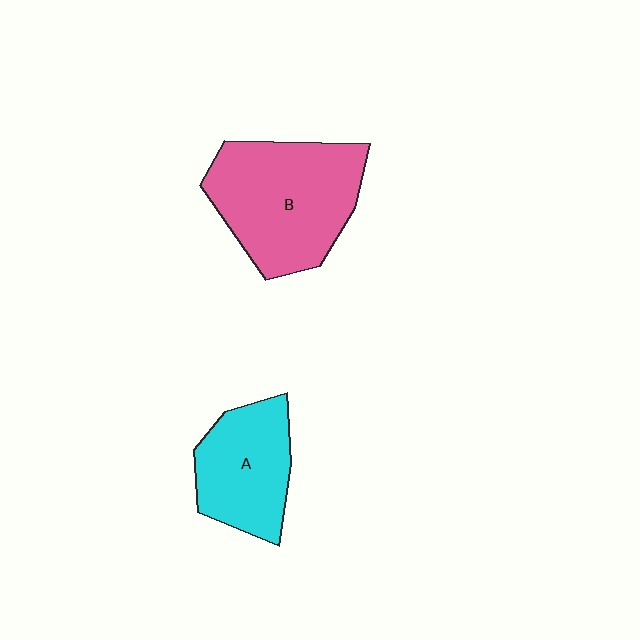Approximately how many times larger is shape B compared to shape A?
Approximately 1.5 times.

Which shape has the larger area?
Shape B (pink).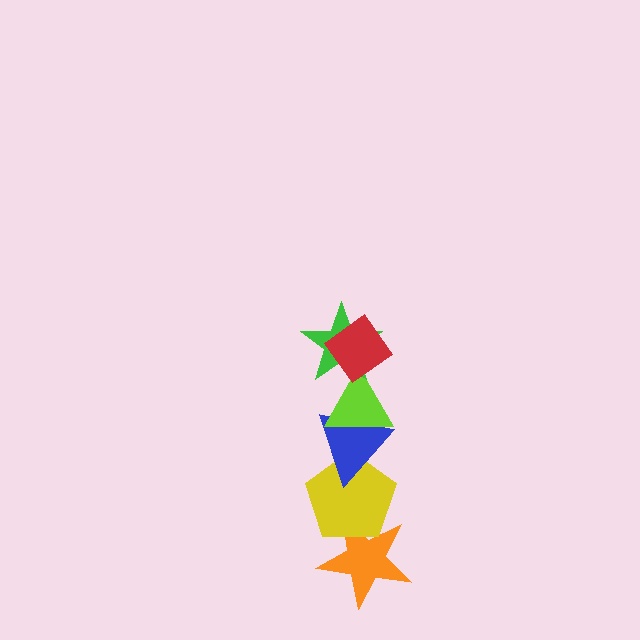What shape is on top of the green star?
The red diamond is on top of the green star.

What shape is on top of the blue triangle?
The lime triangle is on top of the blue triangle.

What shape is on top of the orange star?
The yellow pentagon is on top of the orange star.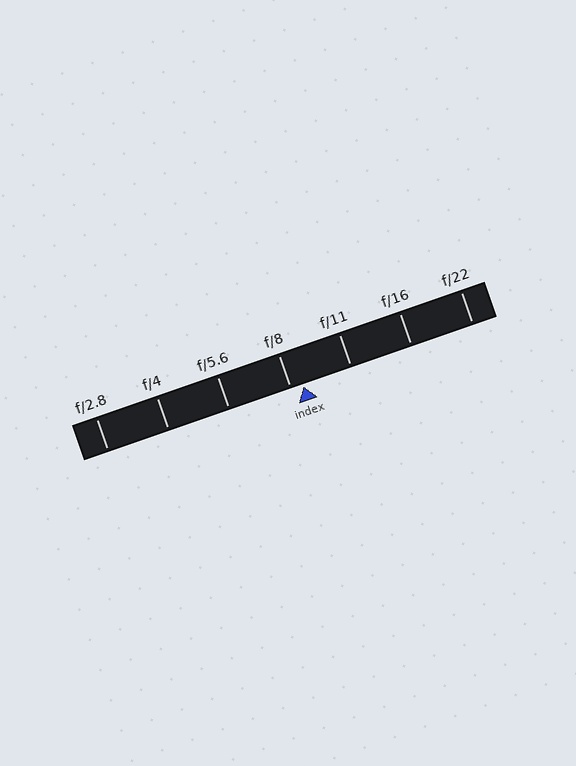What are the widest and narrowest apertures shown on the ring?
The widest aperture shown is f/2.8 and the narrowest is f/22.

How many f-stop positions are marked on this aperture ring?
There are 7 f-stop positions marked.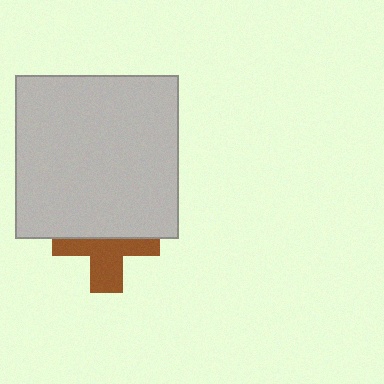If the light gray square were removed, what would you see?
You would see the complete brown cross.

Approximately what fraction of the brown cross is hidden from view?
Roughly 51% of the brown cross is hidden behind the light gray square.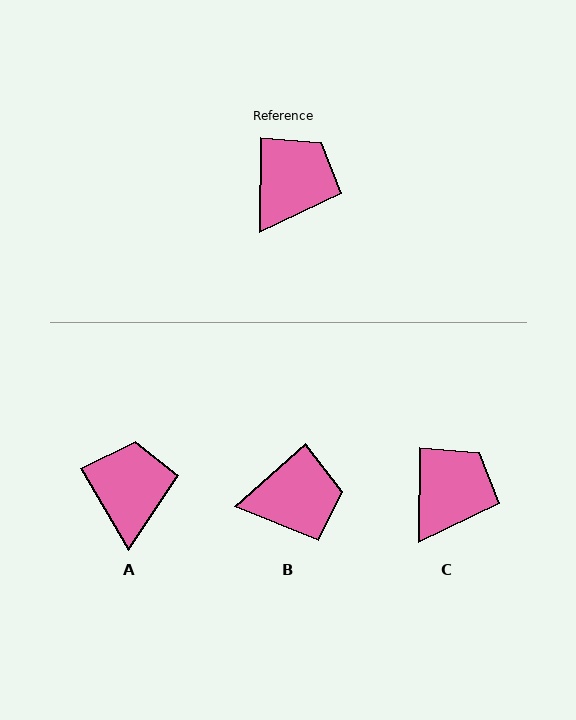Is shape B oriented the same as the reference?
No, it is off by about 48 degrees.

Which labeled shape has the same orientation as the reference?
C.